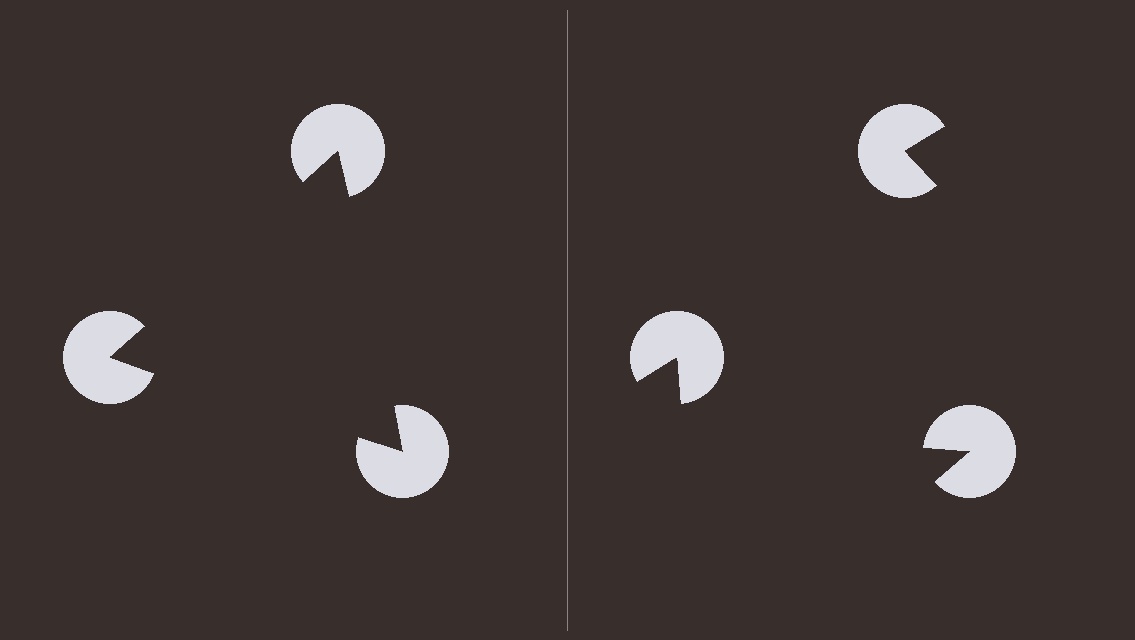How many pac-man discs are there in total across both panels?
6 — 3 on each side.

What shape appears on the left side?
An illusory triangle.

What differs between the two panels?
The pac-man discs are positioned identically on both sides; only the wedge orientations differ. On the left they align to a triangle; on the right they are misaligned.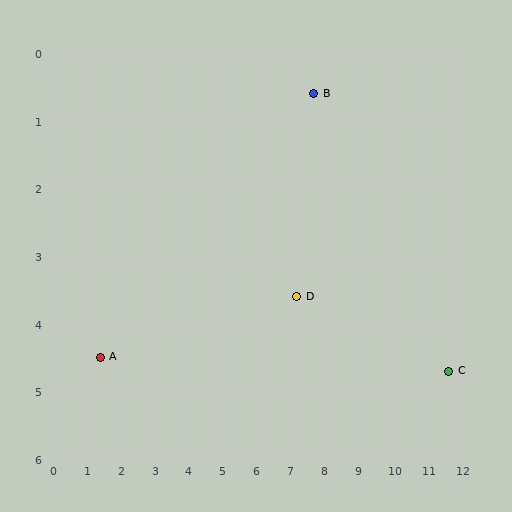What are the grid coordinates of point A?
Point A is at approximately (1.4, 4.5).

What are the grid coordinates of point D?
Point D is at approximately (7.2, 3.6).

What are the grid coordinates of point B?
Point B is at approximately (7.7, 0.6).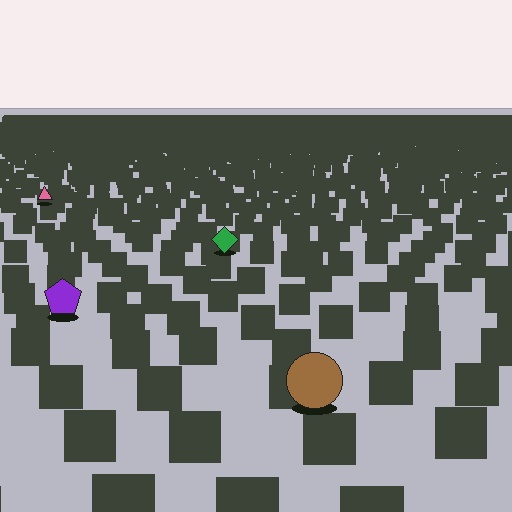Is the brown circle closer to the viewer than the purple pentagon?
Yes. The brown circle is closer — you can tell from the texture gradient: the ground texture is coarser near it.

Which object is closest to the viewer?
The brown circle is closest. The texture marks near it are larger and more spread out.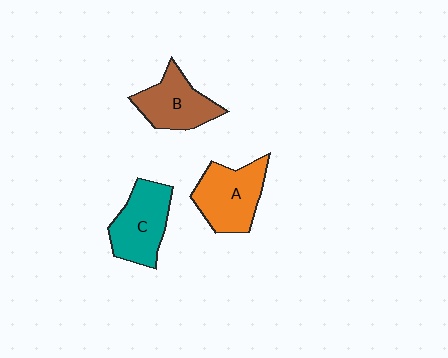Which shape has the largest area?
Shape A (orange).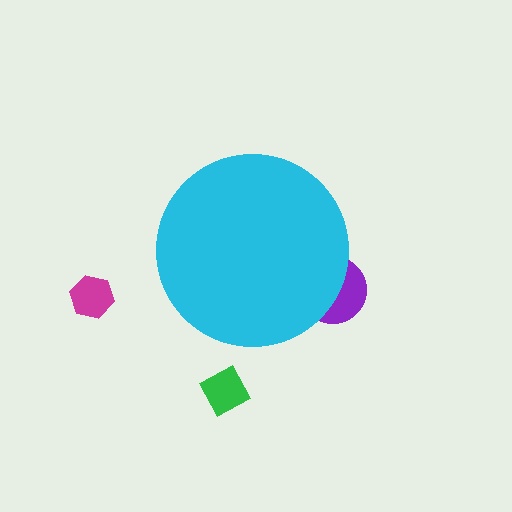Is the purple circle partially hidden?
Yes, the purple circle is partially hidden behind the cyan circle.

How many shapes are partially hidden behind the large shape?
1 shape is partially hidden.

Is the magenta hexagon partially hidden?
No, the magenta hexagon is fully visible.